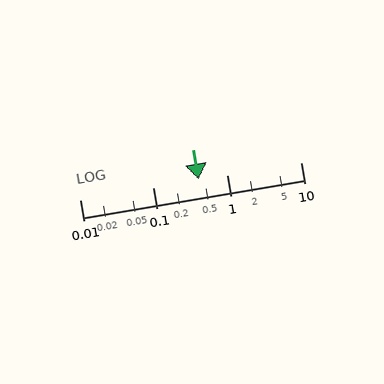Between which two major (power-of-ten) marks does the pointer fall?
The pointer is between 0.1 and 1.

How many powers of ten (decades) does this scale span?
The scale spans 3 decades, from 0.01 to 10.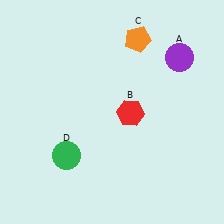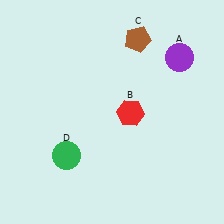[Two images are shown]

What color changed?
The pentagon (C) changed from orange in Image 1 to brown in Image 2.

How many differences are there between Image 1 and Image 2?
There is 1 difference between the two images.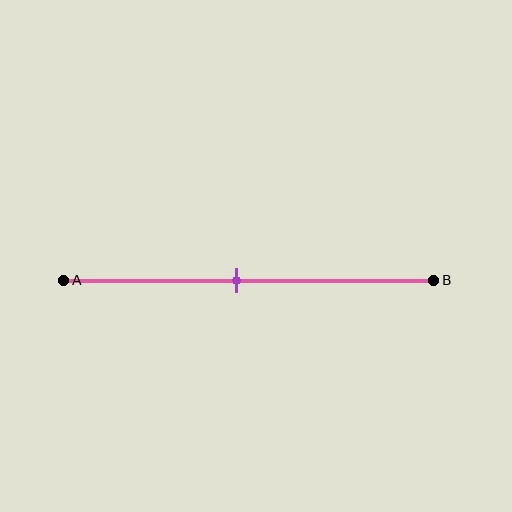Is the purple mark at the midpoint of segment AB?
No, the mark is at about 45% from A, not at the 50% midpoint.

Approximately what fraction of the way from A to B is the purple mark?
The purple mark is approximately 45% of the way from A to B.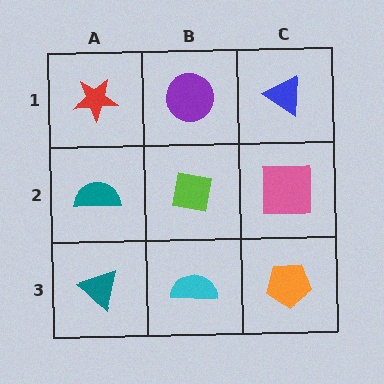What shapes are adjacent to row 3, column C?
A pink square (row 2, column C), a cyan semicircle (row 3, column B).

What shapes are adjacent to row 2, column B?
A purple circle (row 1, column B), a cyan semicircle (row 3, column B), a teal semicircle (row 2, column A), a pink square (row 2, column C).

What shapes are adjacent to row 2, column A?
A red star (row 1, column A), a teal triangle (row 3, column A), a lime square (row 2, column B).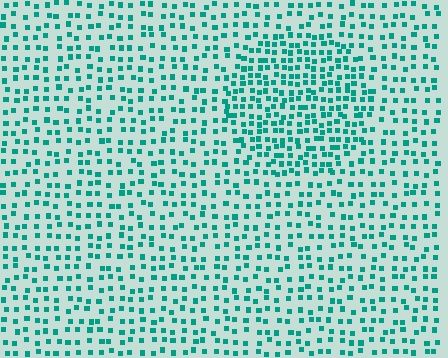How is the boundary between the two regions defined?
The boundary is defined by a change in element density (approximately 1.7x ratio). All elements are the same color, size, and shape.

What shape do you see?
I see a circle.